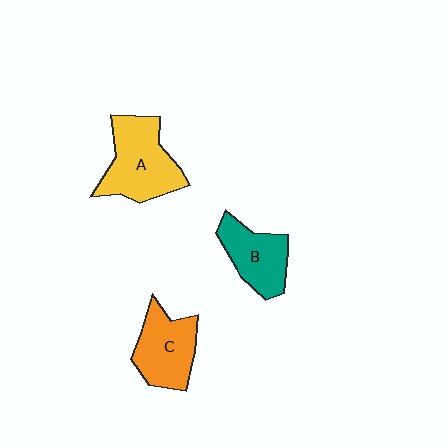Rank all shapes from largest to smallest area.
From largest to smallest: A (yellow), C (orange), B (teal).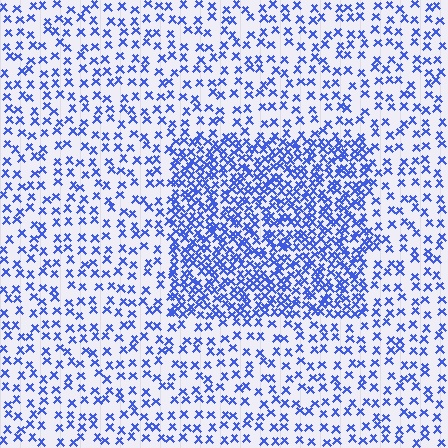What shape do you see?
I see a rectangle.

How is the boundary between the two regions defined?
The boundary is defined by a change in element density (approximately 2.4x ratio). All elements are the same color, size, and shape.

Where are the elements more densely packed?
The elements are more densely packed inside the rectangle boundary.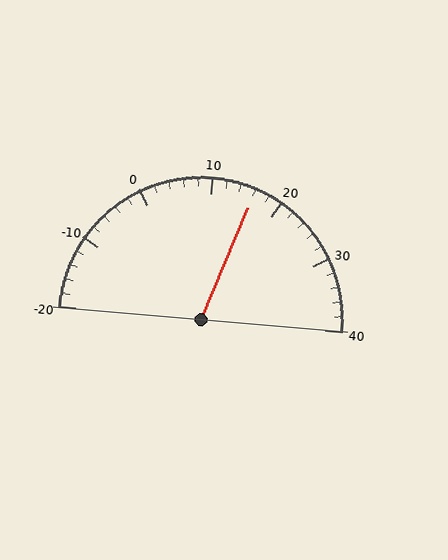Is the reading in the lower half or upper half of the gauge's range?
The reading is in the upper half of the range (-20 to 40).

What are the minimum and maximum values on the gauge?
The gauge ranges from -20 to 40.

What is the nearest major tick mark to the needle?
The nearest major tick mark is 20.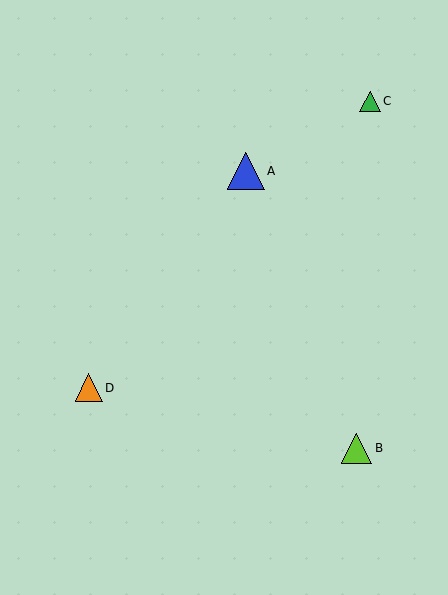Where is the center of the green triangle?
The center of the green triangle is at (370, 101).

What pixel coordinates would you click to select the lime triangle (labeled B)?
Click at (356, 448) to select the lime triangle B.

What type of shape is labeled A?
Shape A is a blue triangle.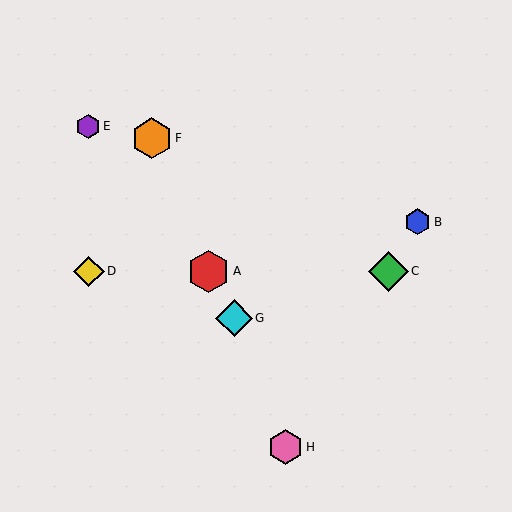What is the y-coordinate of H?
Object H is at y≈447.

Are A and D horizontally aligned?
Yes, both are at y≈271.